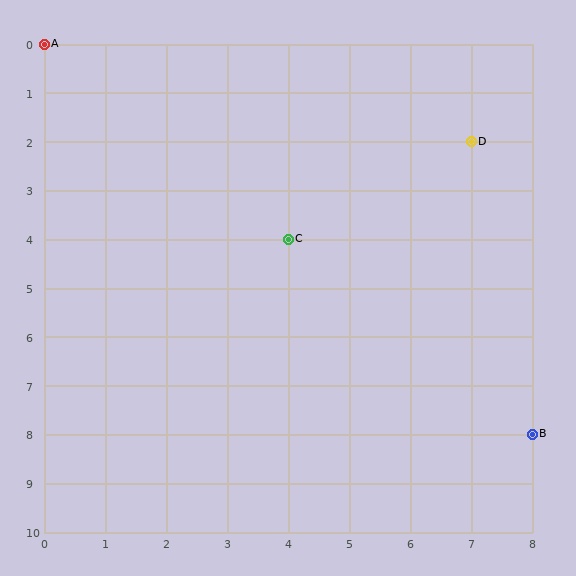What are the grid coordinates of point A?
Point A is at grid coordinates (0, 0).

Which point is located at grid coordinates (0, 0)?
Point A is at (0, 0).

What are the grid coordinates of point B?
Point B is at grid coordinates (8, 8).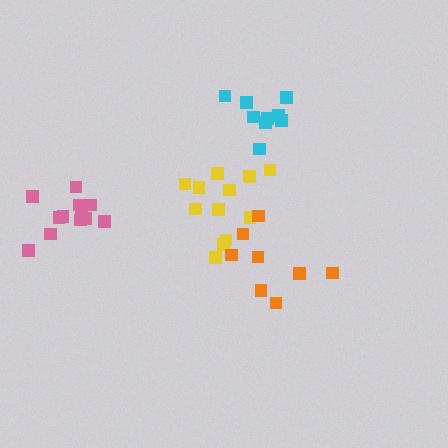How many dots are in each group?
Group 1: 9 dots, Group 2: 12 dots, Group 3: 12 dots, Group 4: 8 dots (41 total).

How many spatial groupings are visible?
There are 4 spatial groupings.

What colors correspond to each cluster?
The clusters are colored: cyan, yellow, pink, orange.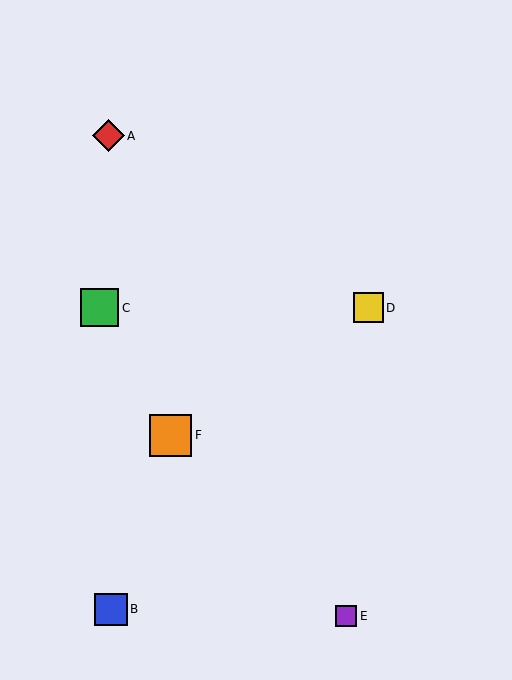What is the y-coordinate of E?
Object E is at y≈616.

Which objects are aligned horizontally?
Objects C, D are aligned horizontally.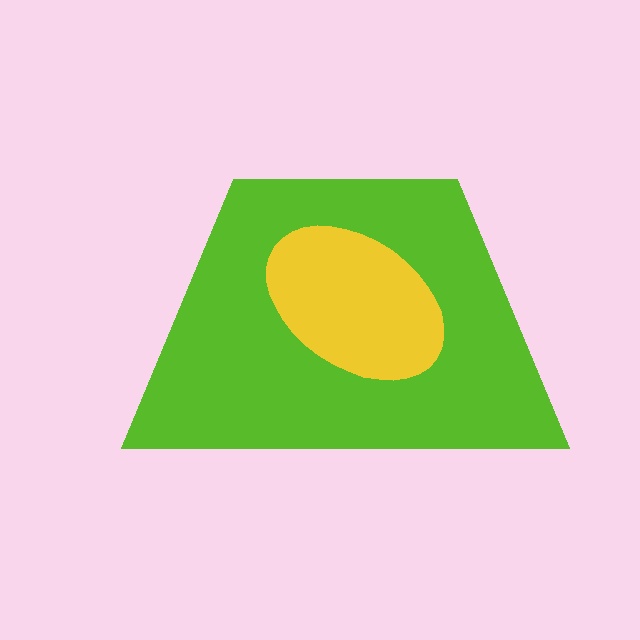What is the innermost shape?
The yellow ellipse.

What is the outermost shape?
The lime trapezoid.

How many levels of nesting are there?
2.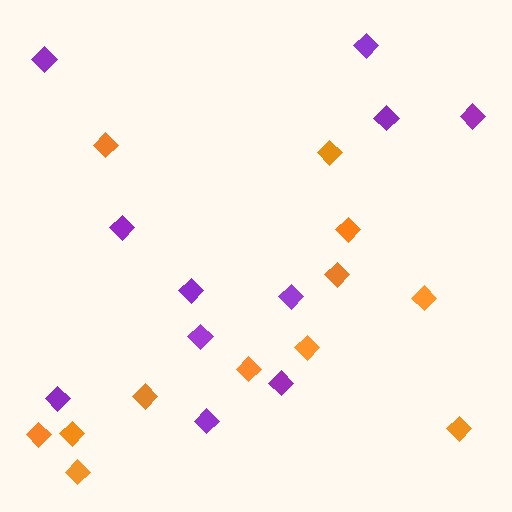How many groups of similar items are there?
There are 2 groups: one group of orange diamonds (12) and one group of purple diamonds (11).